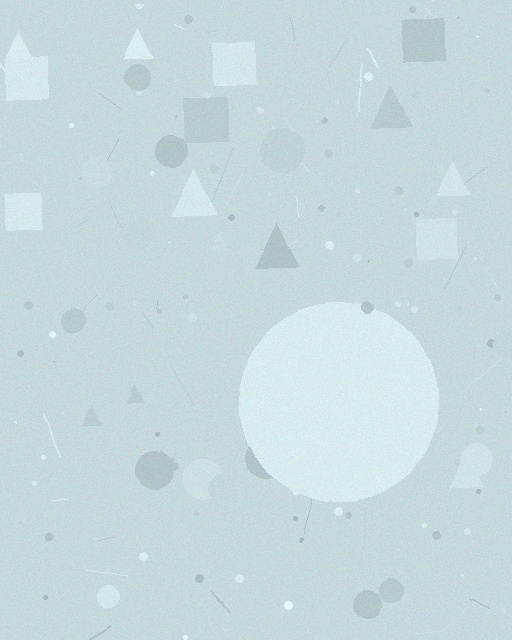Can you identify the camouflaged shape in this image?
The camouflaged shape is a circle.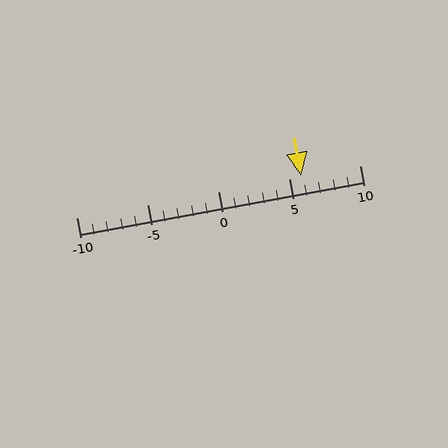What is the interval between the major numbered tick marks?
The major tick marks are spaced 5 units apart.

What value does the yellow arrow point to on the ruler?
The yellow arrow points to approximately 6.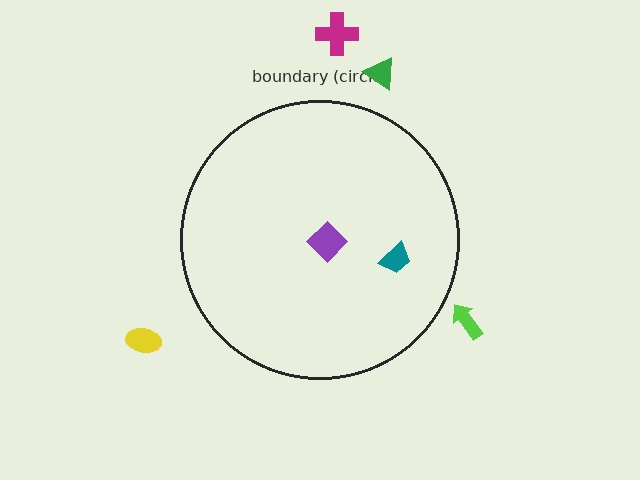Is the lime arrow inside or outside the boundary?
Outside.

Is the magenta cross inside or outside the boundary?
Outside.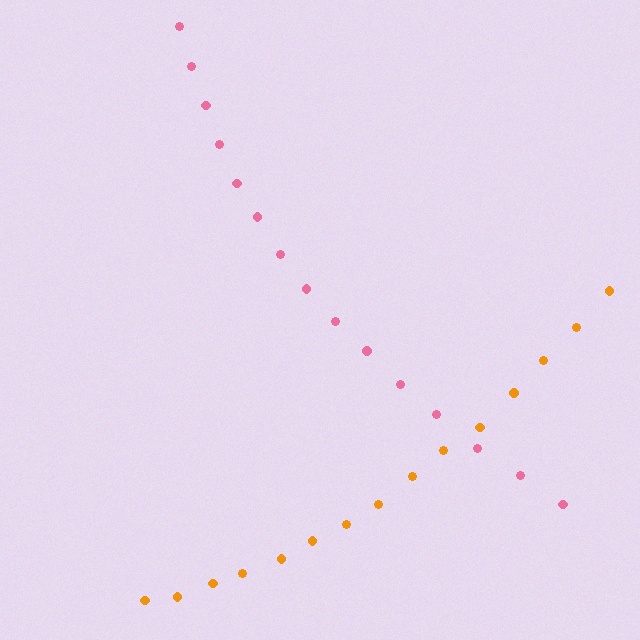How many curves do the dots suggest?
There are 2 distinct paths.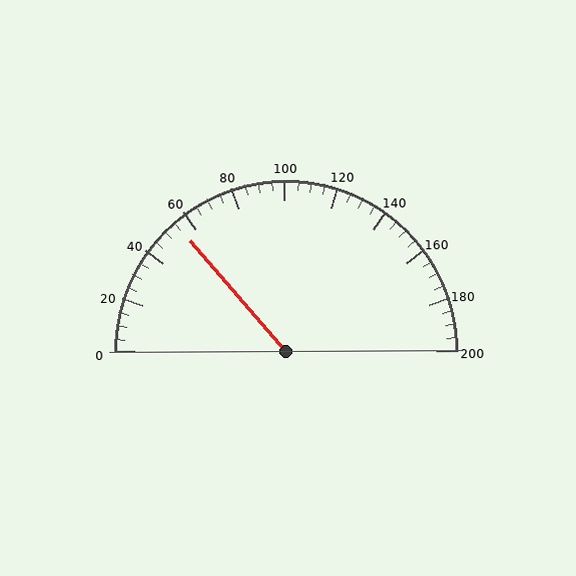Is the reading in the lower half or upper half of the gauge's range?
The reading is in the lower half of the range (0 to 200).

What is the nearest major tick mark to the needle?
The nearest major tick mark is 60.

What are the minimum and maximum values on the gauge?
The gauge ranges from 0 to 200.